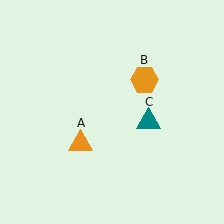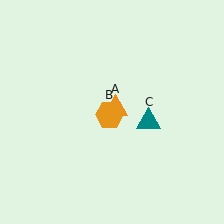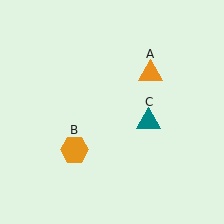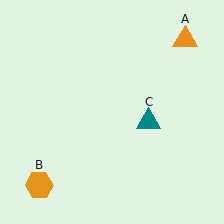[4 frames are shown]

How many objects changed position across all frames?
2 objects changed position: orange triangle (object A), orange hexagon (object B).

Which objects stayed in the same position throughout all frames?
Teal triangle (object C) remained stationary.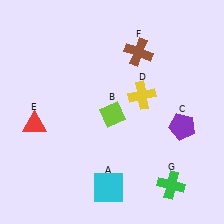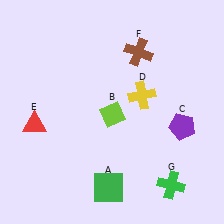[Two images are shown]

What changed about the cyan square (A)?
In Image 1, A is cyan. In Image 2, it changed to green.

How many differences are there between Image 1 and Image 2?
There is 1 difference between the two images.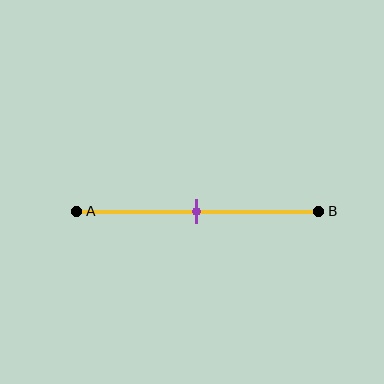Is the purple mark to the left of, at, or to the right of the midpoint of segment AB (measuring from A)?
The purple mark is approximately at the midpoint of segment AB.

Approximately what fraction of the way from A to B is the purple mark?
The purple mark is approximately 50% of the way from A to B.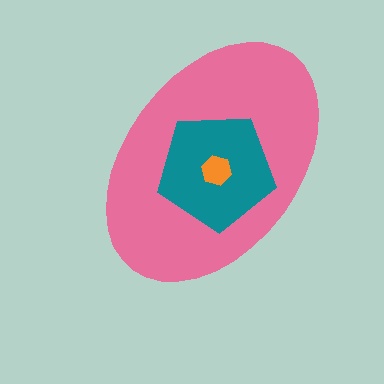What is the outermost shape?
The pink ellipse.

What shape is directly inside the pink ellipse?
The teal pentagon.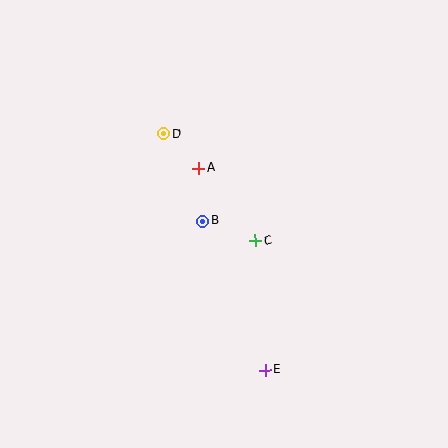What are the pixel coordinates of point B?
Point B is at (203, 221).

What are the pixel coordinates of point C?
Point C is at (255, 241).